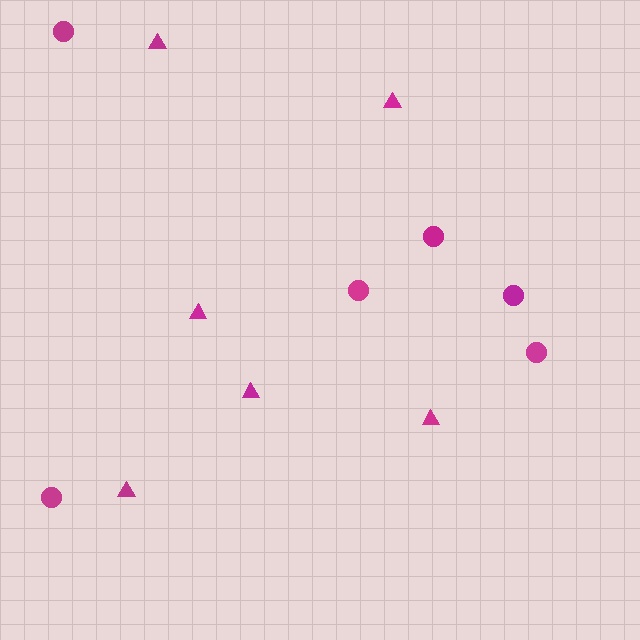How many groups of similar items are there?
There are 2 groups: one group of circles (6) and one group of triangles (6).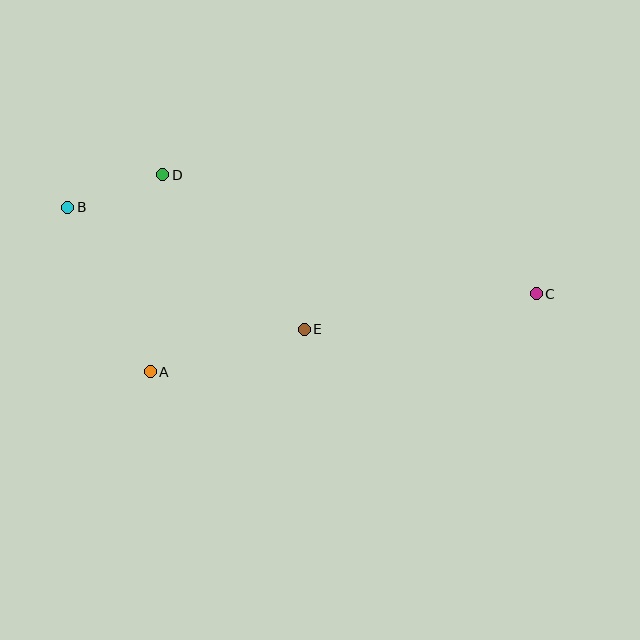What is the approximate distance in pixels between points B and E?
The distance between B and E is approximately 266 pixels.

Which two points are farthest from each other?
Points B and C are farthest from each other.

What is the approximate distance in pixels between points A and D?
The distance between A and D is approximately 198 pixels.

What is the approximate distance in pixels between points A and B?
The distance between A and B is approximately 184 pixels.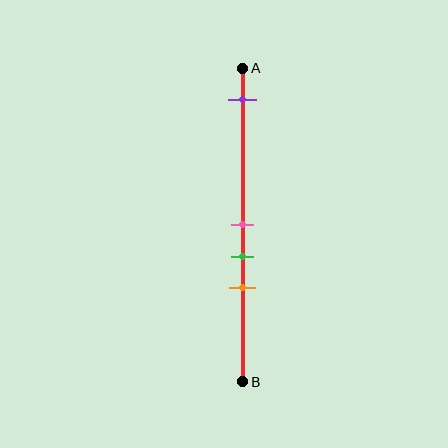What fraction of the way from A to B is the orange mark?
The orange mark is approximately 70% (0.7) of the way from A to B.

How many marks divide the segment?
There are 4 marks dividing the segment.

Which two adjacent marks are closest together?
The pink and green marks are the closest adjacent pair.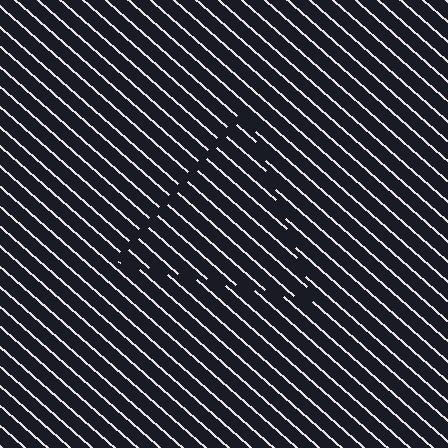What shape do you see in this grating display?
An illusory triangle. The interior of the shape contains the same grating, shifted by half a period — the contour is defined by the phase discontinuity where line-ends from the inner and outer gratings abut.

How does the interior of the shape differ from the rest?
The interior of the shape contains the same grating, shifted by half a period — the contour is defined by the phase discontinuity where line-ends from the inner and outer gratings abut.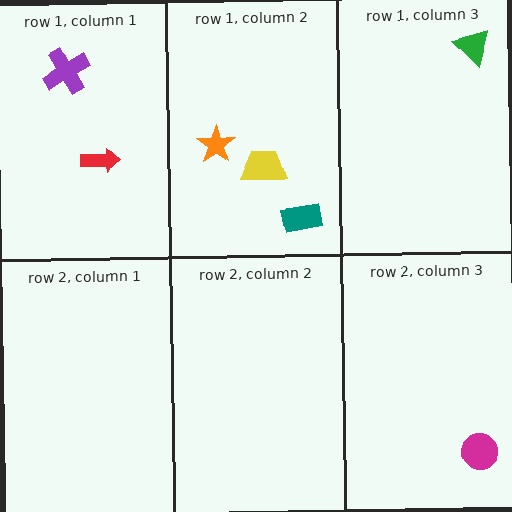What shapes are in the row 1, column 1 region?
The purple cross, the red arrow.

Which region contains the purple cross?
The row 1, column 1 region.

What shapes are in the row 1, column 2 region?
The teal rectangle, the orange star, the yellow trapezoid.